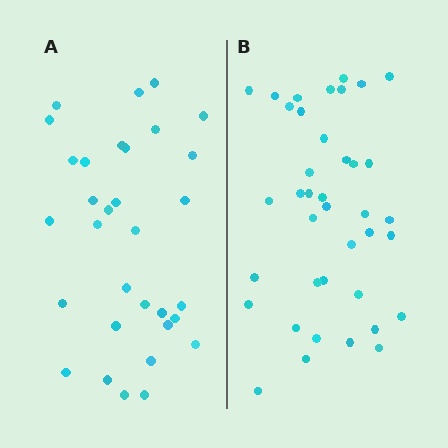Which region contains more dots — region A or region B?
Region B (the right region) has more dots.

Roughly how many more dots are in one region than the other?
Region B has roughly 8 or so more dots than region A.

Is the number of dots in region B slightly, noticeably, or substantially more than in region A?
Region B has only slightly more — the two regions are fairly close. The ratio is roughly 1.2 to 1.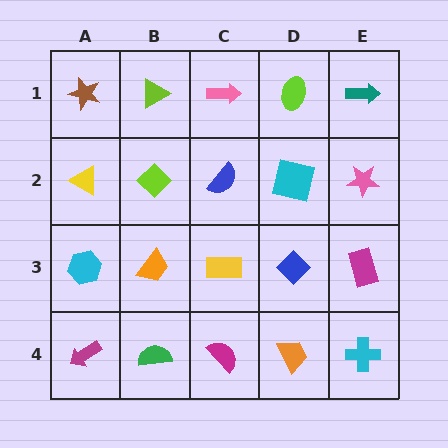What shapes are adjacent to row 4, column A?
A cyan hexagon (row 3, column A), a green semicircle (row 4, column B).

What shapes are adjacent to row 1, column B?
A lime diamond (row 2, column B), a brown star (row 1, column A), a pink arrow (row 1, column C).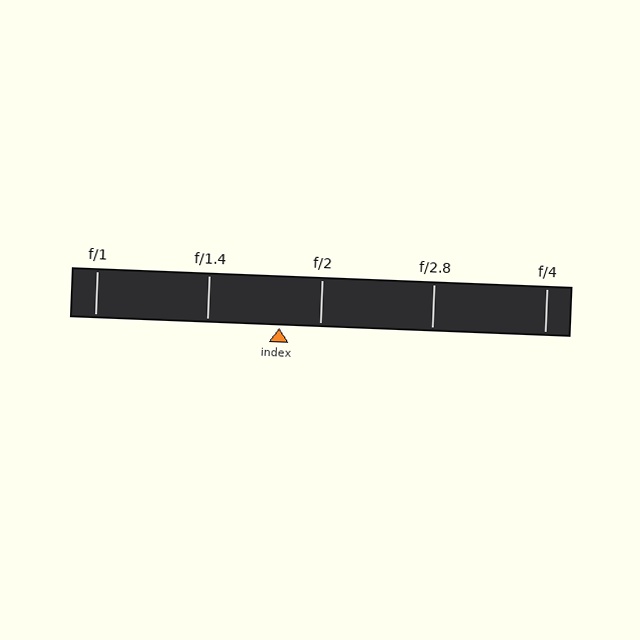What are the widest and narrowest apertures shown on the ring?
The widest aperture shown is f/1 and the narrowest is f/4.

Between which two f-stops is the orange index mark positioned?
The index mark is between f/1.4 and f/2.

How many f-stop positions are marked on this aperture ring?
There are 5 f-stop positions marked.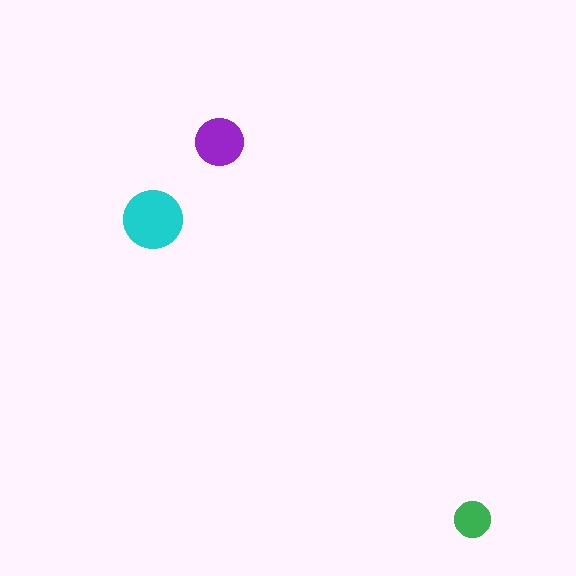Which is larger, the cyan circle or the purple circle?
The cyan one.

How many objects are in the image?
There are 3 objects in the image.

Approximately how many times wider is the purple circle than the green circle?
About 1.5 times wider.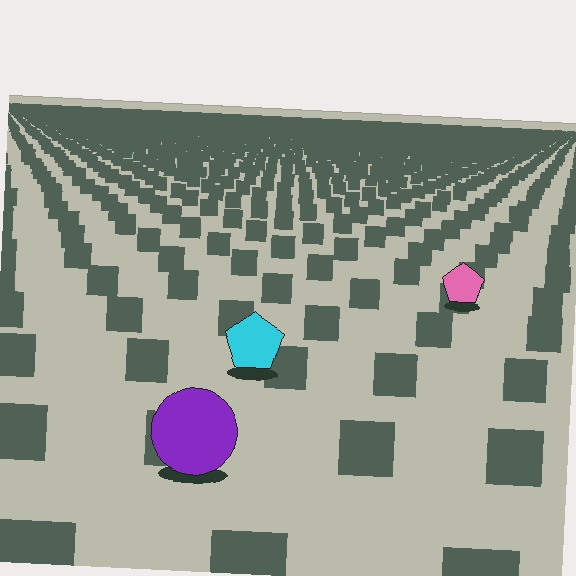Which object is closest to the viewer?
The purple circle is closest. The texture marks near it are larger and more spread out.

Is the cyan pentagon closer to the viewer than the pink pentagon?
Yes. The cyan pentagon is closer — you can tell from the texture gradient: the ground texture is coarser near it.